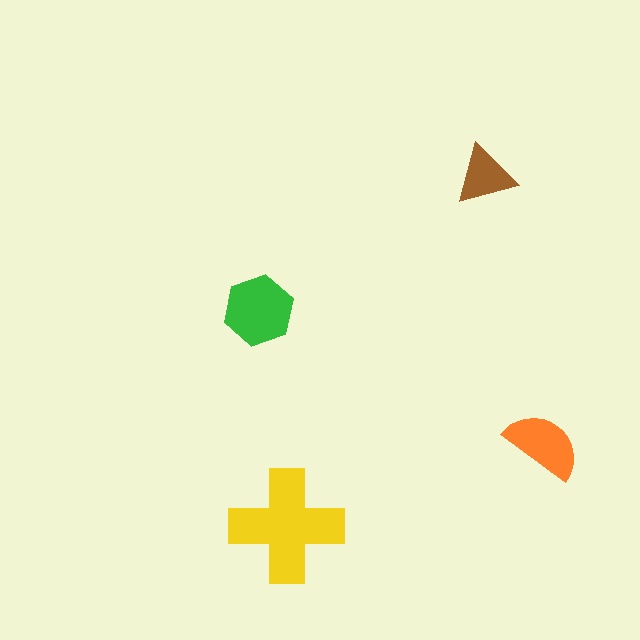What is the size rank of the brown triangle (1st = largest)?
4th.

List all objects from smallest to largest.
The brown triangle, the orange semicircle, the green hexagon, the yellow cross.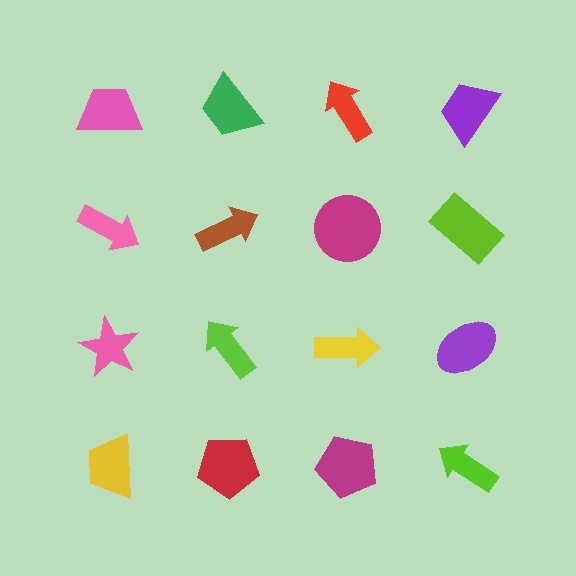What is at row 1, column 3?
A red arrow.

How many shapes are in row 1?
4 shapes.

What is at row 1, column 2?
A green trapezoid.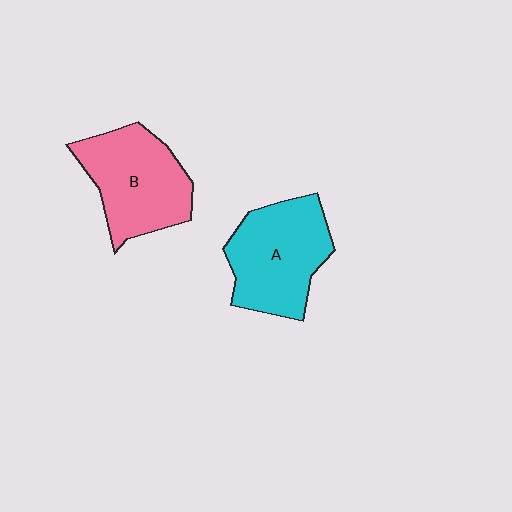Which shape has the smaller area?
Shape B (pink).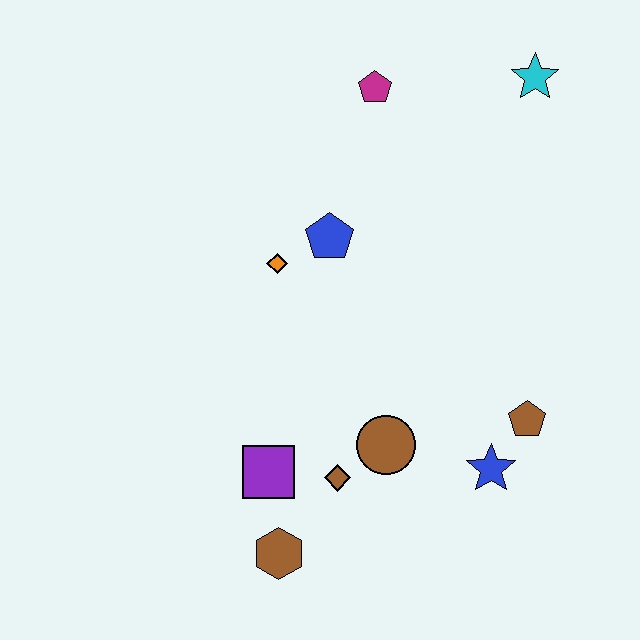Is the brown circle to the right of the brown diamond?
Yes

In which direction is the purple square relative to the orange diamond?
The purple square is below the orange diamond.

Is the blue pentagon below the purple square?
No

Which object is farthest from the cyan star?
The brown hexagon is farthest from the cyan star.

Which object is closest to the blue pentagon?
The orange diamond is closest to the blue pentagon.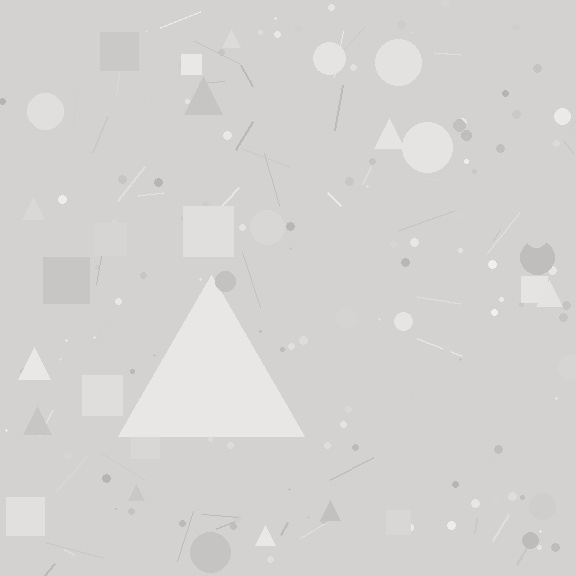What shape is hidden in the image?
A triangle is hidden in the image.